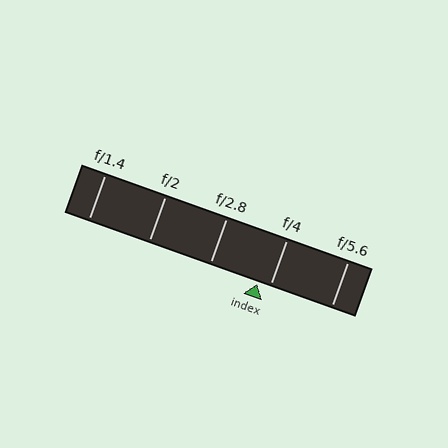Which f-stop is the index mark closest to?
The index mark is closest to f/4.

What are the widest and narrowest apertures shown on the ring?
The widest aperture shown is f/1.4 and the narrowest is f/5.6.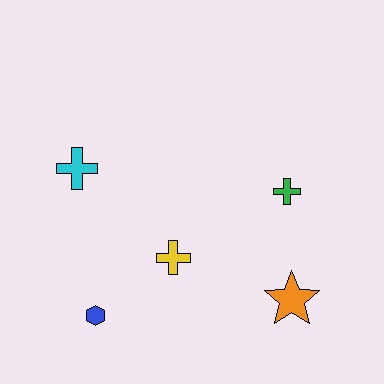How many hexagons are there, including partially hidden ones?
There is 1 hexagon.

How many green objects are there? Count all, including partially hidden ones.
There is 1 green object.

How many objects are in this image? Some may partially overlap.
There are 5 objects.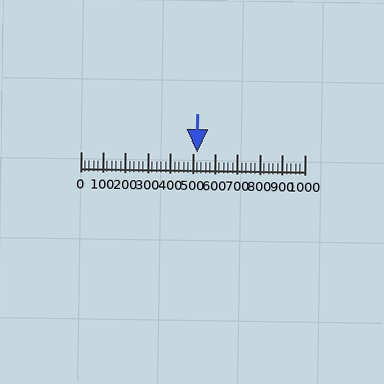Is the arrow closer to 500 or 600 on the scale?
The arrow is closer to 500.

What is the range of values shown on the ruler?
The ruler shows values from 0 to 1000.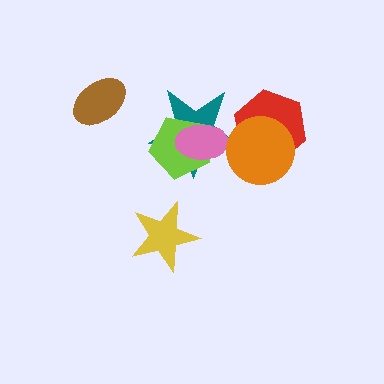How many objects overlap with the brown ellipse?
0 objects overlap with the brown ellipse.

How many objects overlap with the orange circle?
2 objects overlap with the orange circle.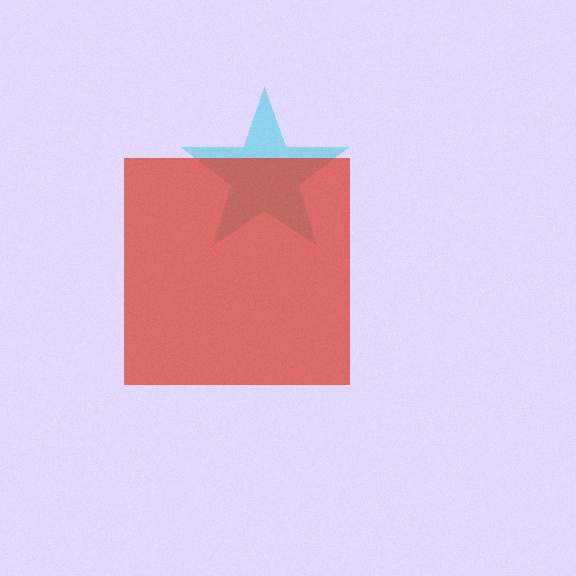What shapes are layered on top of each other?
The layered shapes are: a cyan star, a red square.